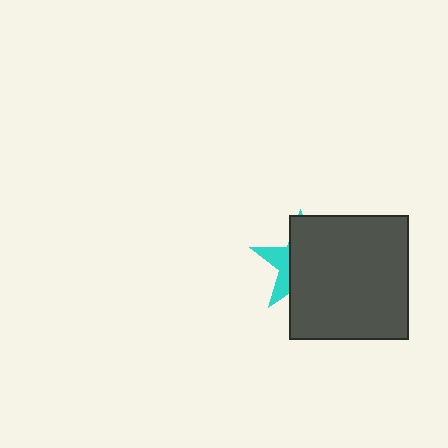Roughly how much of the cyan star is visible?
A small part of it is visible (roughly 30%).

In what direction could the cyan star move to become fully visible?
The cyan star could move left. That would shift it out from behind the dark gray rectangle entirely.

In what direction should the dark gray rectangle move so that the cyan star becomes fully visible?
The dark gray rectangle should move right. That is the shortest direction to clear the overlap and leave the cyan star fully visible.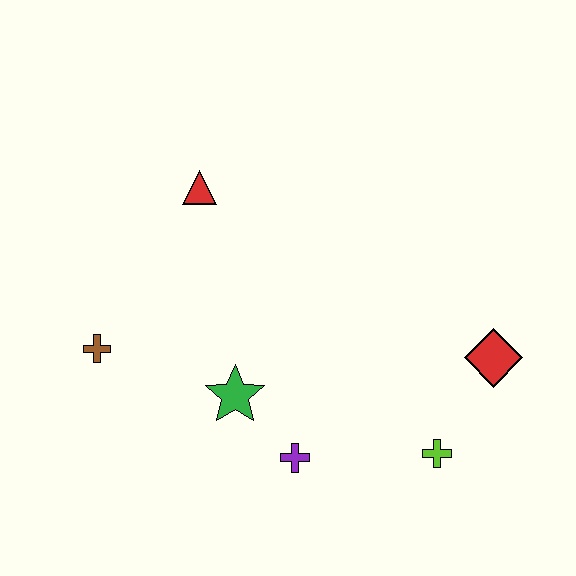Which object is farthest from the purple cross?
The red triangle is farthest from the purple cross.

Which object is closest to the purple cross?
The green star is closest to the purple cross.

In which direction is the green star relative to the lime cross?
The green star is to the left of the lime cross.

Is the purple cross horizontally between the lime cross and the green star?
Yes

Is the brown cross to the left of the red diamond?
Yes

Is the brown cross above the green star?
Yes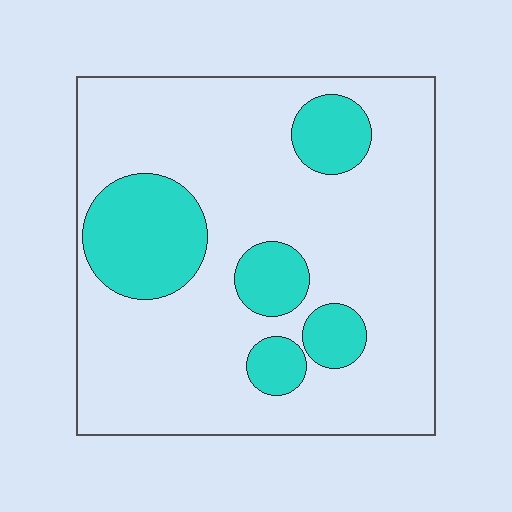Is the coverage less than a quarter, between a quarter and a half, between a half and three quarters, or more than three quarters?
Less than a quarter.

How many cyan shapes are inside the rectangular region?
5.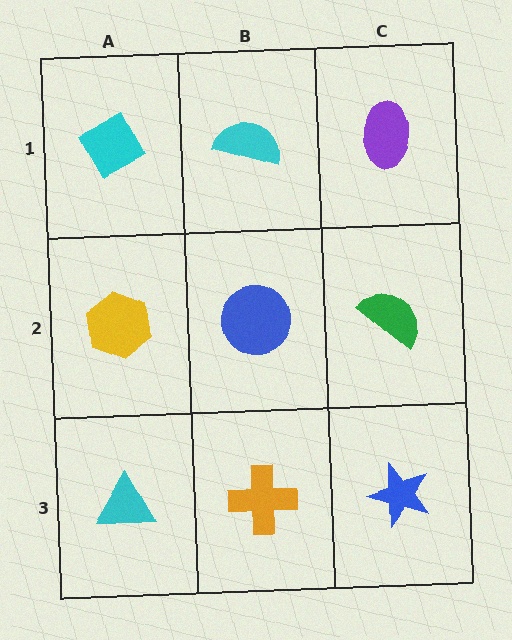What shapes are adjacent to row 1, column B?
A blue circle (row 2, column B), a cyan diamond (row 1, column A), a purple ellipse (row 1, column C).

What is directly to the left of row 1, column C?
A cyan semicircle.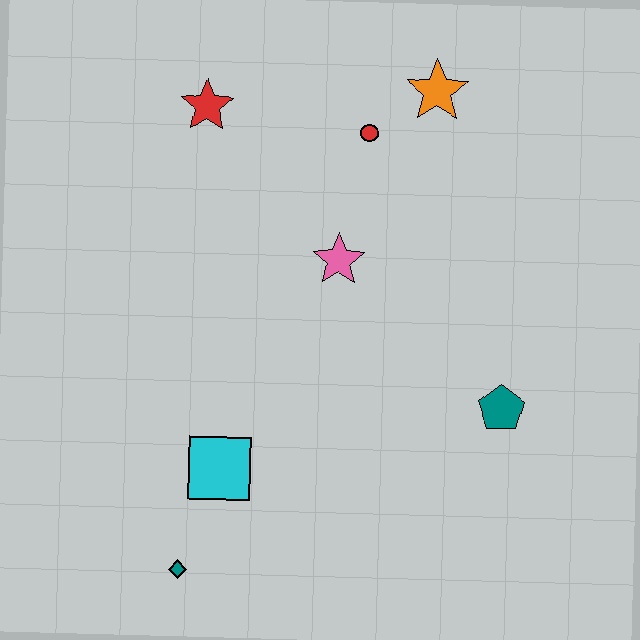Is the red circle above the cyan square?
Yes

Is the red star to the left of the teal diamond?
No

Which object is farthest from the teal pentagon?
The red star is farthest from the teal pentagon.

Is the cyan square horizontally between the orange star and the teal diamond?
Yes